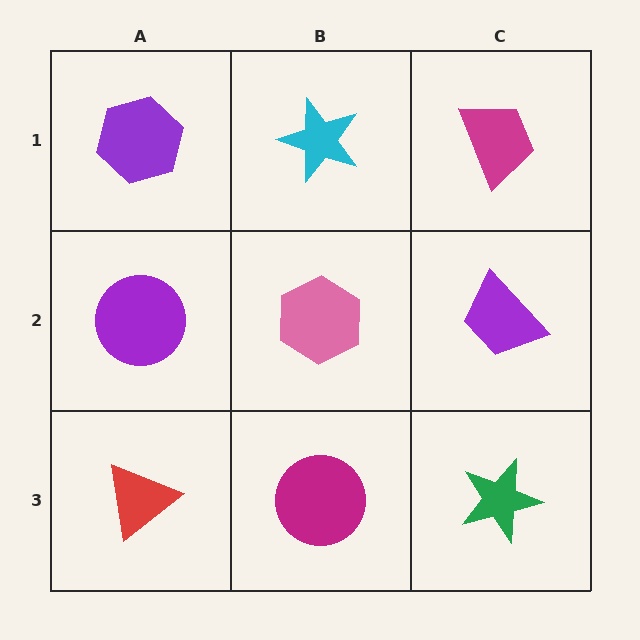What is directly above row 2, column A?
A purple hexagon.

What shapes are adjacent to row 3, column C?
A purple trapezoid (row 2, column C), a magenta circle (row 3, column B).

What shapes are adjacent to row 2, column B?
A cyan star (row 1, column B), a magenta circle (row 3, column B), a purple circle (row 2, column A), a purple trapezoid (row 2, column C).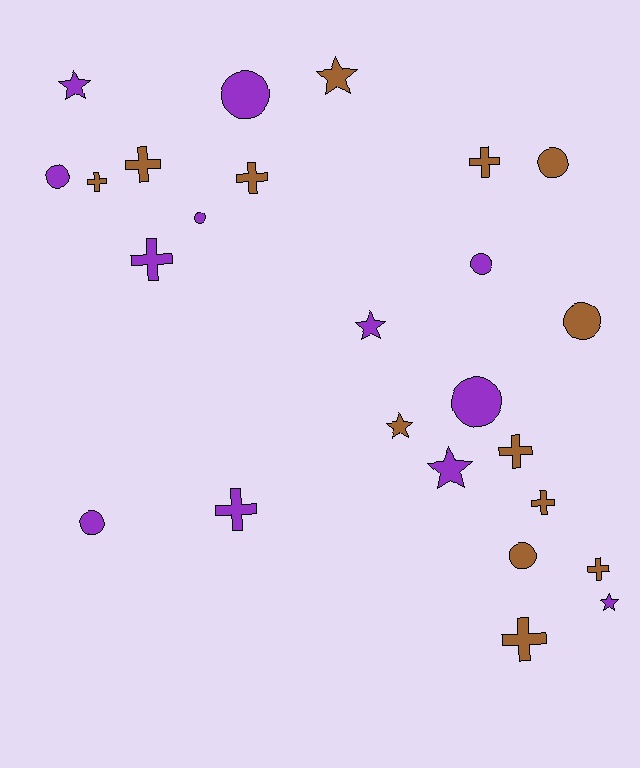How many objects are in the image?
There are 25 objects.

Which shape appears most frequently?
Cross, with 10 objects.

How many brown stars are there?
There are 2 brown stars.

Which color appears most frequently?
Brown, with 13 objects.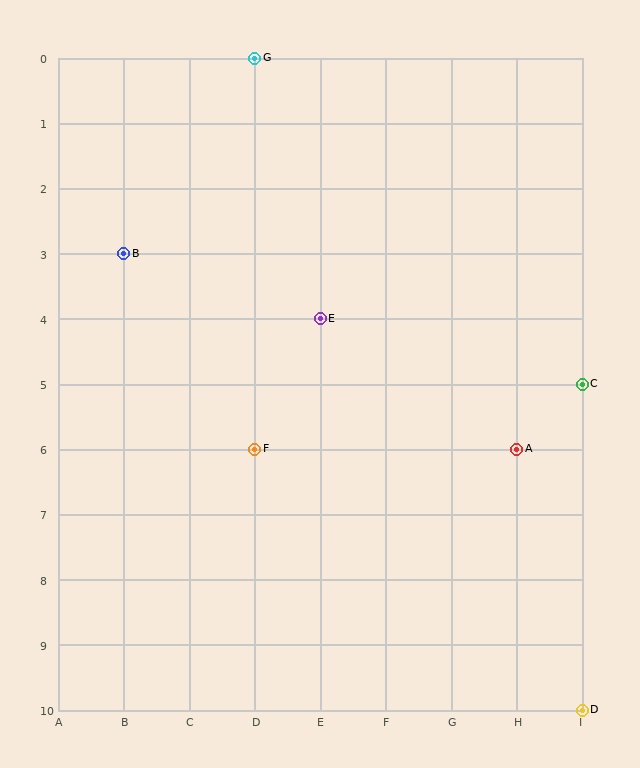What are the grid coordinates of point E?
Point E is at grid coordinates (E, 4).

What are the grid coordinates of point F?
Point F is at grid coordinates (D, 6).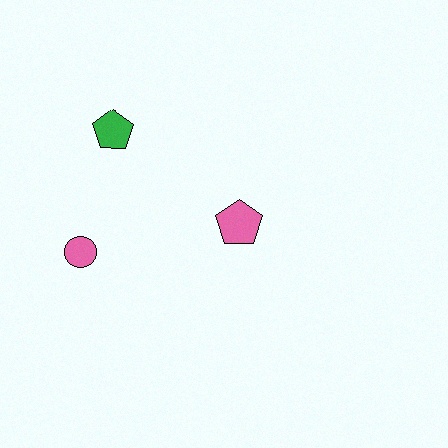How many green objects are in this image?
There is 1 green object.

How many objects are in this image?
There are 3 objects.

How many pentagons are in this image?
There are 2 pentagons.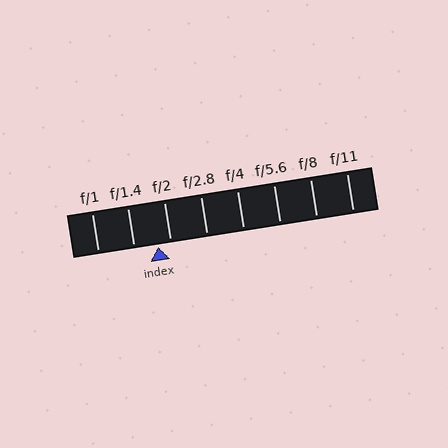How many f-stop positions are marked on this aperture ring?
There are 8 f-stop positions marked.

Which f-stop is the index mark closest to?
The index mark is closest to f/2.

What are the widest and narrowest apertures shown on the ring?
The widest aperture shown is f/1 and the narrowest is f/11.